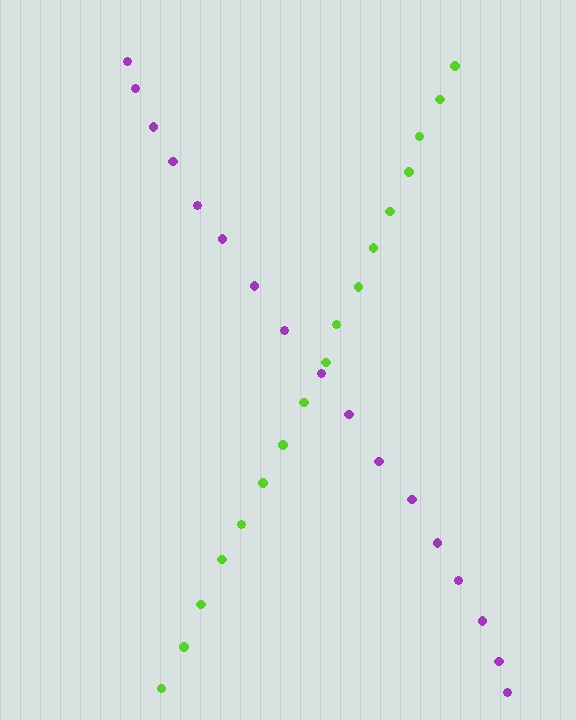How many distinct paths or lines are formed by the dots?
There are 2 distinct paths.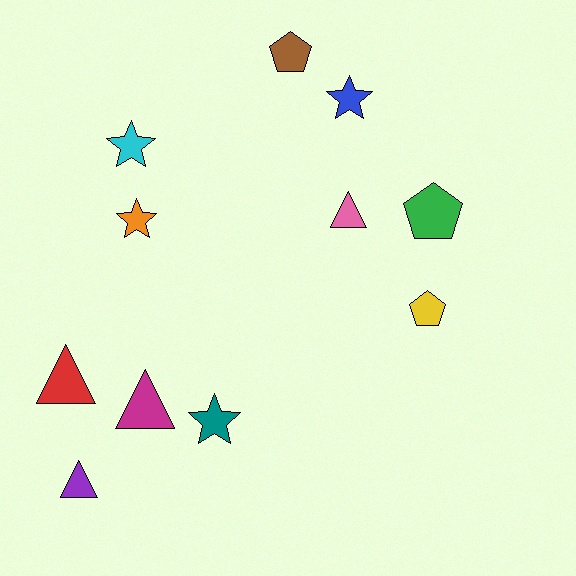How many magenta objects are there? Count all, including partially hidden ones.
There is 1 magenta object.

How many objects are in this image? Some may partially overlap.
There are 11 objects.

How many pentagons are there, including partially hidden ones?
There are 3 pentagons.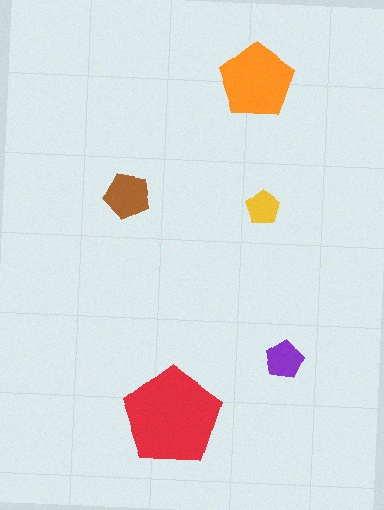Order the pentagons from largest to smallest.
the red one, the orange one, the brown one, the purple one, the yellow one.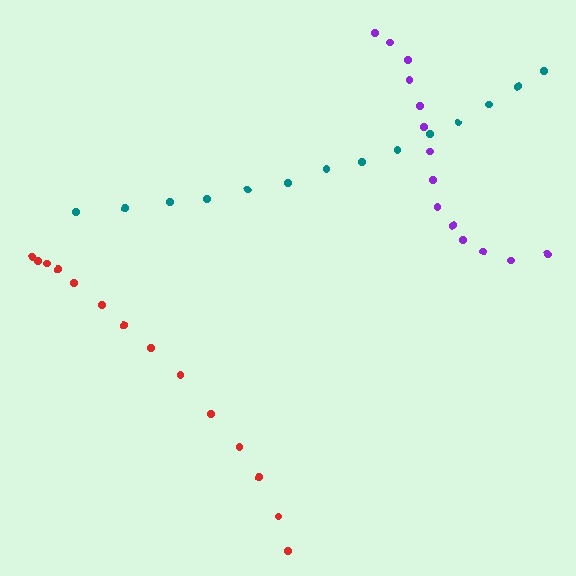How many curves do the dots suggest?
There are 3 distinct paths.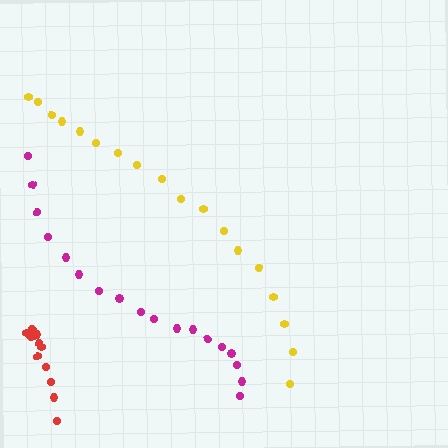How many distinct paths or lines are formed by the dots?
There are 3 distinct paths.